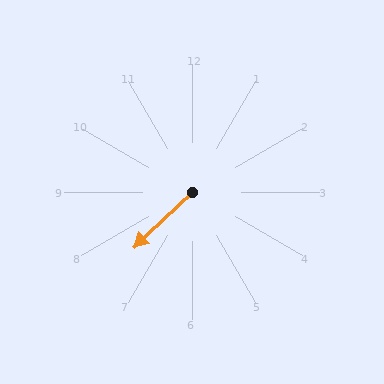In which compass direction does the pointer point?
Southwest.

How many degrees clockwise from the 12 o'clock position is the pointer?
Approximately 226 degrees.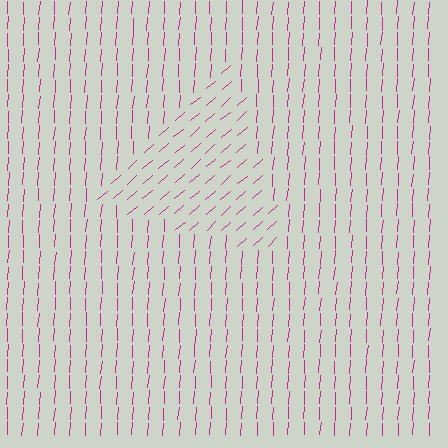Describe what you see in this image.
The image is filled with small magenta line segments. A triangle region in the image has lines oriented differently from the surrounding lines, creating a visible texture boundary.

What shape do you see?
I see a triangle.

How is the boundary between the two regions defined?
The boundary is defined purely by a change in line orientation (approximately 45 degrees difference). All lines are the same color and thickness.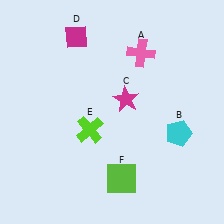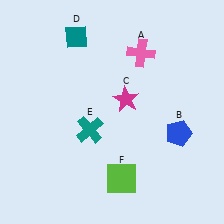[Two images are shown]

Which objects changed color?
B changed from cyan to blue. D changed from magenta to teal. E changed from lime to teal.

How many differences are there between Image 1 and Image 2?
There are 3 differences between the two images.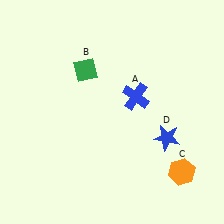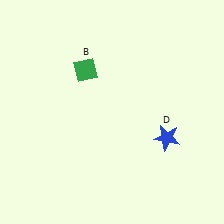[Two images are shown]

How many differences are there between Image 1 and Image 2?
There are 2 differences between the two images.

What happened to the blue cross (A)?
The blue cross (A) was removed in Image 2. It was in the top-right area of Image 1.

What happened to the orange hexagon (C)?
The orange hexagon (C) was removed in Image 2. It was in the bottom-right area of Image 1.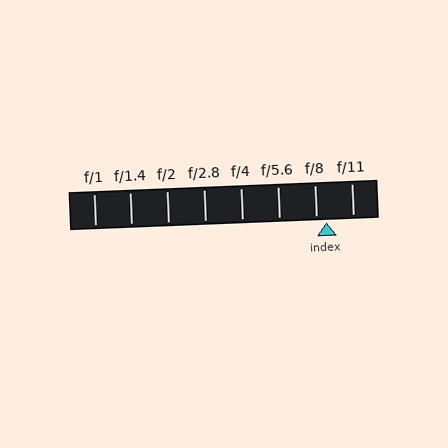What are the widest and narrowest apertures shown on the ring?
The widest aperture shown is f/1 and the narrowest is f/11.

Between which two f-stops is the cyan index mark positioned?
The index mark is between f/8 and f/11.